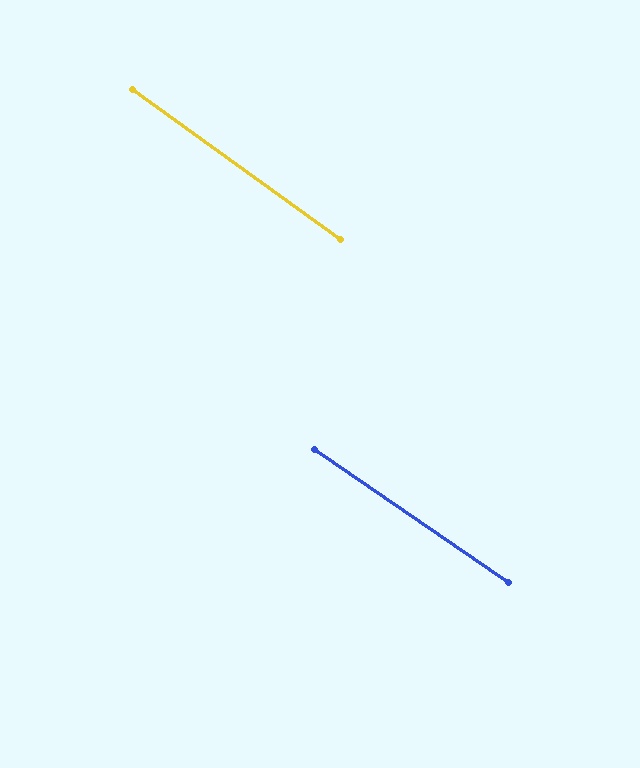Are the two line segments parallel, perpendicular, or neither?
Parallel — their directions differ by only 1.5°.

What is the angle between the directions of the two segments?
Approximately 1 degree.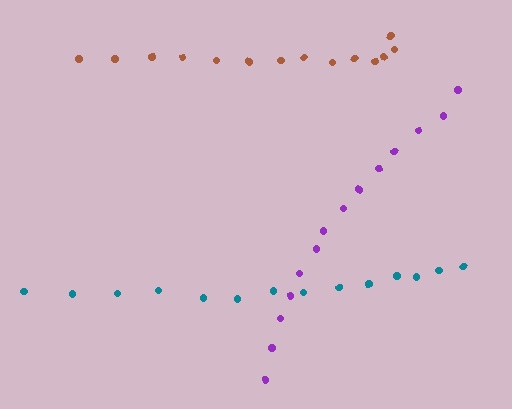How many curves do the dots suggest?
There are 3 distinct paths.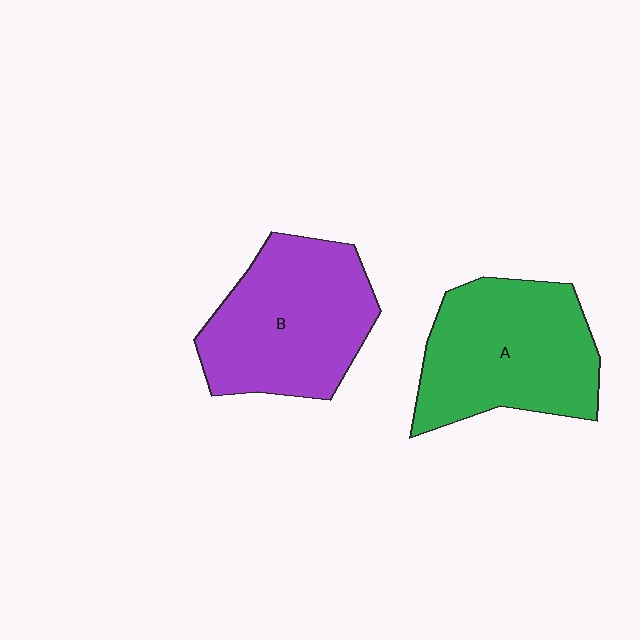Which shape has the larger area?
Shape A (green).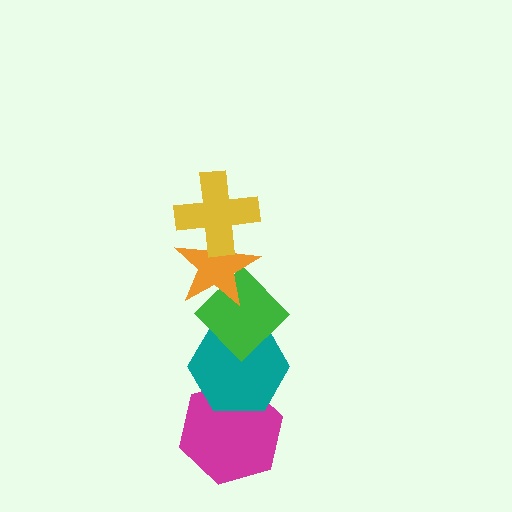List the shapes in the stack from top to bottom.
From top to bottom: the yellow cross, the orange star, the green diamond, the teal hexagon, the magenta hexagon.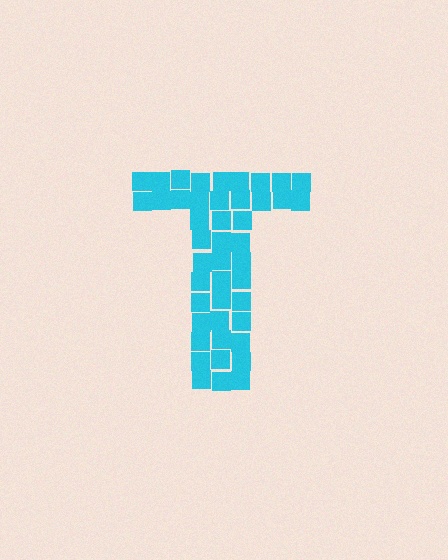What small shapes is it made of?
It is made of small squares.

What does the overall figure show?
The overall figure shows the letter T.